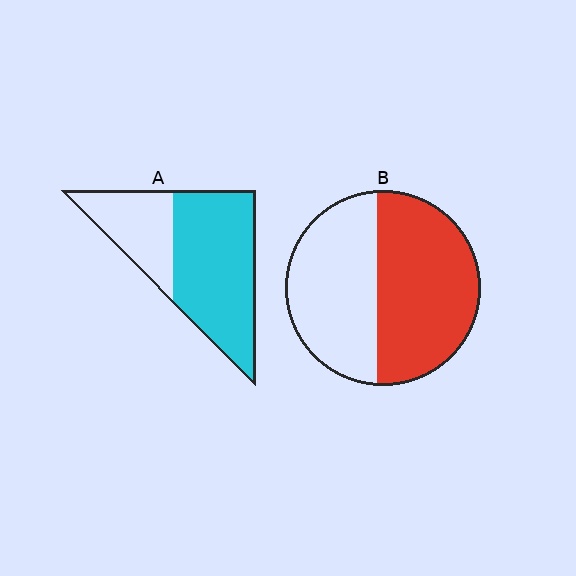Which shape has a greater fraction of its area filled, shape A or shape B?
Shape A.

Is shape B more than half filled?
Roughly half.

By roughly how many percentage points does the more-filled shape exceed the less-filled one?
By roughly 15 percentage points (A over B).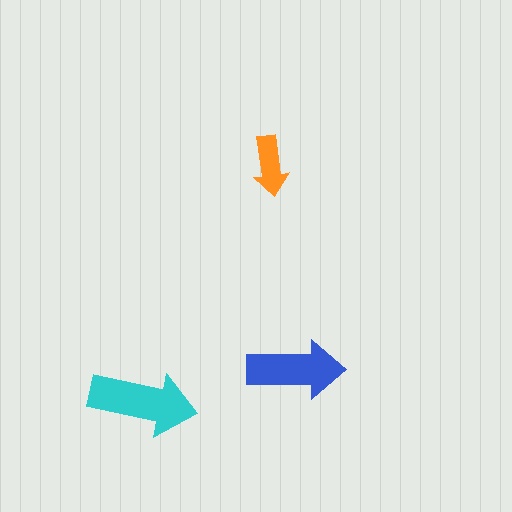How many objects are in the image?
There are 3 objects in the image.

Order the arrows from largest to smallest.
the cyan one, the blue one, the orange one.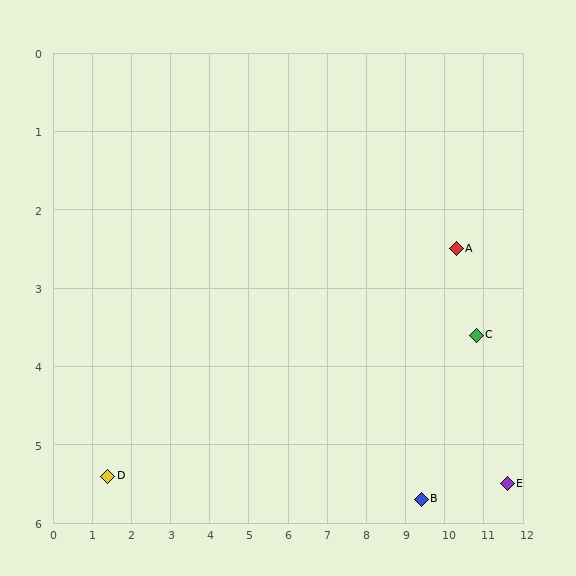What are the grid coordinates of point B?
Point B is at approximately (9.4, 5.7).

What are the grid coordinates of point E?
Point E is at approximately (11.6, 5.5).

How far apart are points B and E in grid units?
Points B and E are about 2.2 grid units apart.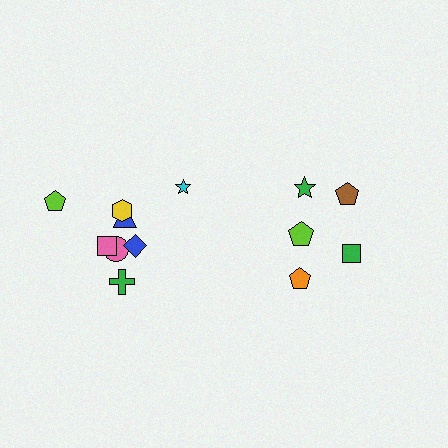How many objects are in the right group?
There are 5 objects.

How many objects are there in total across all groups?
There are 13 objects.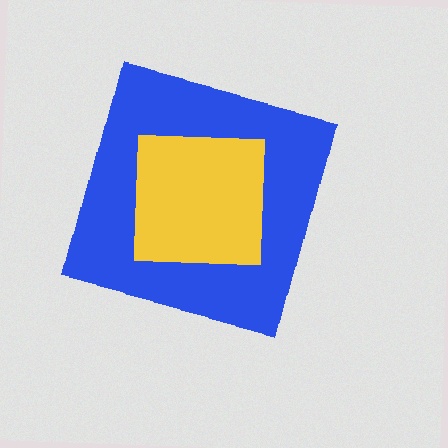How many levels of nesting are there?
2.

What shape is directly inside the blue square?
The yellow square.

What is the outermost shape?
The blue square.